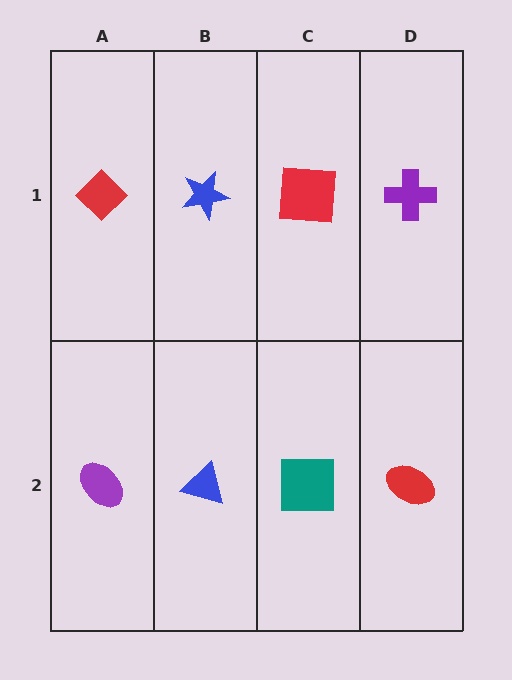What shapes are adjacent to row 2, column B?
A blue star (row 1, column B), a purple ellipse (row 2, column A), a teal square (row 2, column C).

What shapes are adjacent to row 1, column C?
A teal square (row 2, column C), a blue star (row 1, column B), a purple cross (row 1, column D).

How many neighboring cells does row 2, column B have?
3.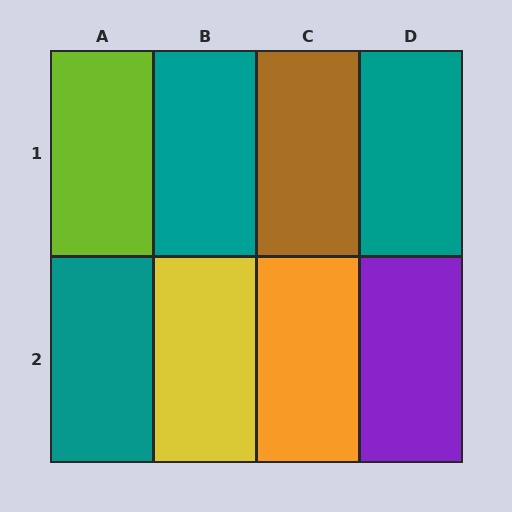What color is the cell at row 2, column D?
Purple.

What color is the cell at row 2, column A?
Teal.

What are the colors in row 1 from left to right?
Lime, teal, brown, teal.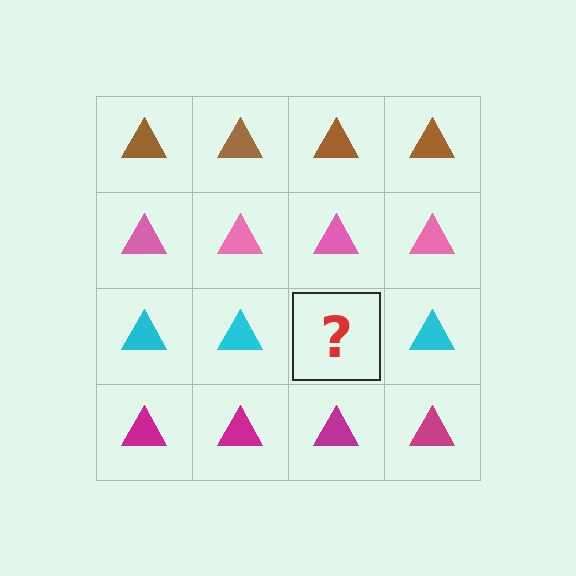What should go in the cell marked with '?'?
The missing cell should contain a cyan triangle.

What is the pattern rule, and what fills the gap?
The rule is that each row has a consistent color. The gap should be filled with a cyan triangle.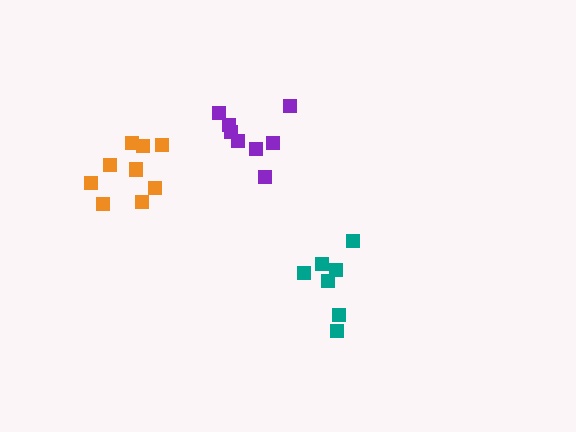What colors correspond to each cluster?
The clusters are colored: purple, orange, teal.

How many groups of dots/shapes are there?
There are 3 groups.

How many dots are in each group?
Group 1: 8 dots, Group 2: 9 dots, Group 3: 7 dots (24 total).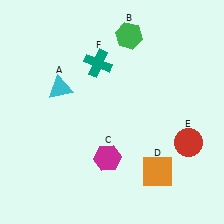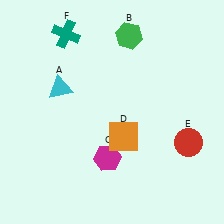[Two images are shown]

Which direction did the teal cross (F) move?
The teal cross (F) moved left.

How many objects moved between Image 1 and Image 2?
2 objects moved between the two images.